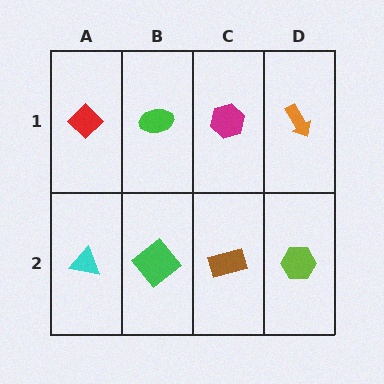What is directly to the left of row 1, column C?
A green ellipse.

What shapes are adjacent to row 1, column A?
A cyan triangle (row 2, column A), a green ellipse (row 1, column B).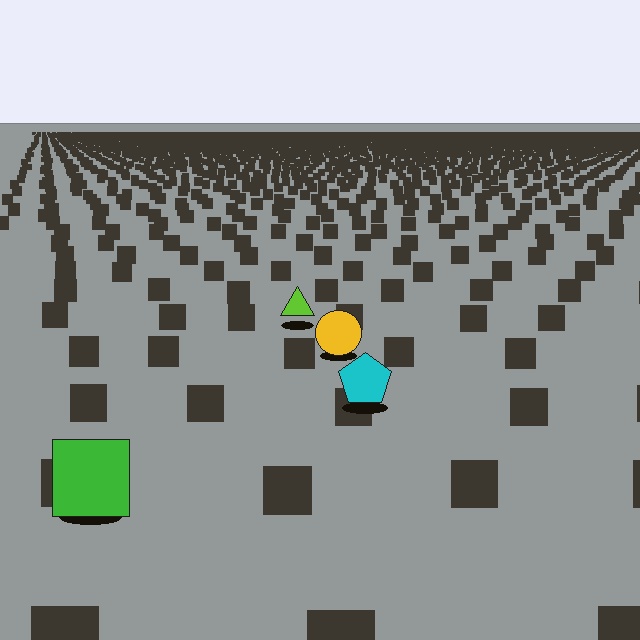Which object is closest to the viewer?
The green square is closest. The texture marks near it are larger and more spread out.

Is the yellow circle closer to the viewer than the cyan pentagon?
No. The cyan pentagon is closer — you can tell from the texture gradient: the ground texture is coarser near it.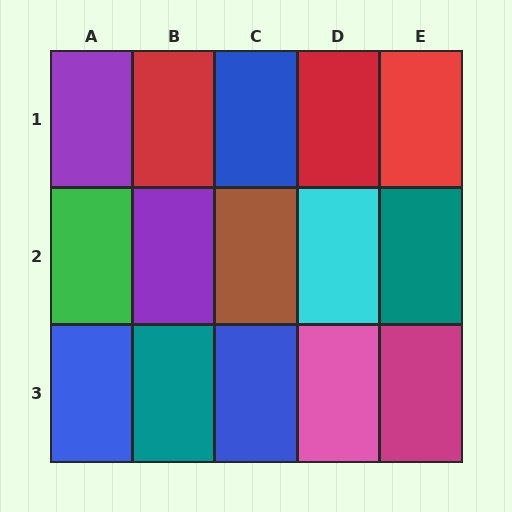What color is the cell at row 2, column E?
Teal.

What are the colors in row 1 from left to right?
Purple, red, blue, red, red.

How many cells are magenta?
1 cell is magenta.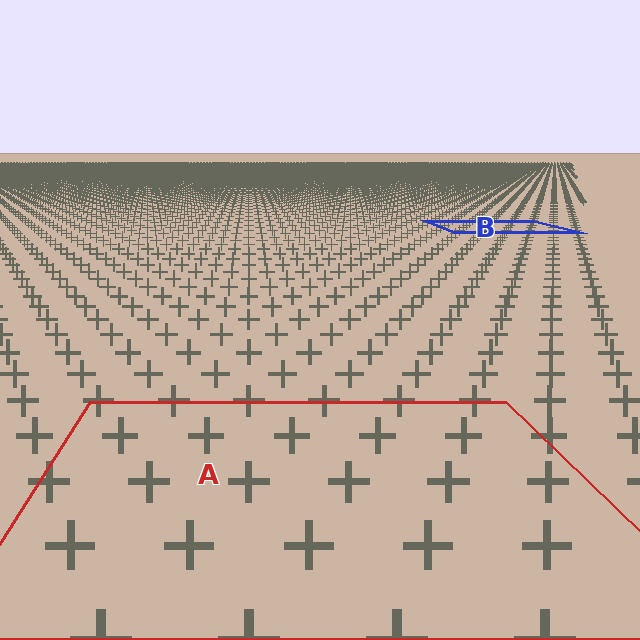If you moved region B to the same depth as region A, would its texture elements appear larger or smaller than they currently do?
They would appear larger. At a closer depth, the same texture elements are projected at a bigger on-screen size.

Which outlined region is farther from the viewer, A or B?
Region B is farther from the viewer — the texture elements inside it appear smaller and more densely packed.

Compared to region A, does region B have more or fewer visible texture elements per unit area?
Region B has more texture elements per unit area — they are packed more densely because it is farther away.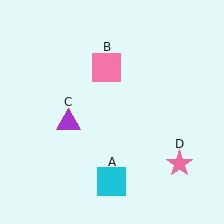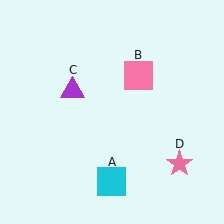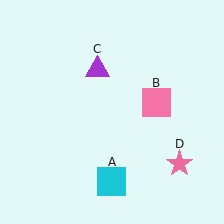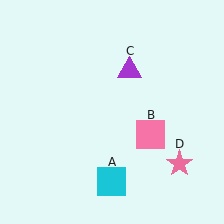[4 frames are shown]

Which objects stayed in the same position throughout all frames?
Cyan square (object A) and pink star (object D) remained stationary.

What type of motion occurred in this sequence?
The pink square (object B), purple triangle (object C) rotated clockwise around the center of the scene.